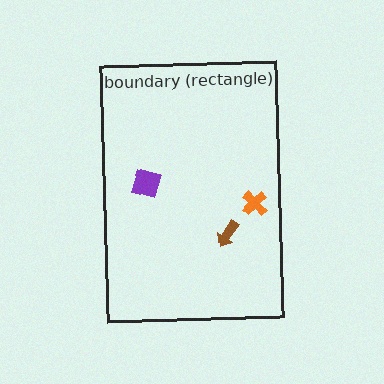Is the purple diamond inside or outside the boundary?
Inside.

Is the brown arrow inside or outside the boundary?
Inside.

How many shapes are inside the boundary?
3 inside, 0 outside.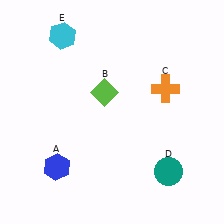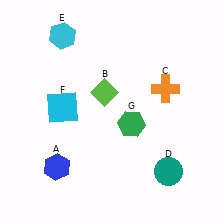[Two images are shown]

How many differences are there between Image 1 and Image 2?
There are 2 differences between the two images.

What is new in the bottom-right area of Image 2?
A green hexagon (G) was added in the bottom-right area of Image 2.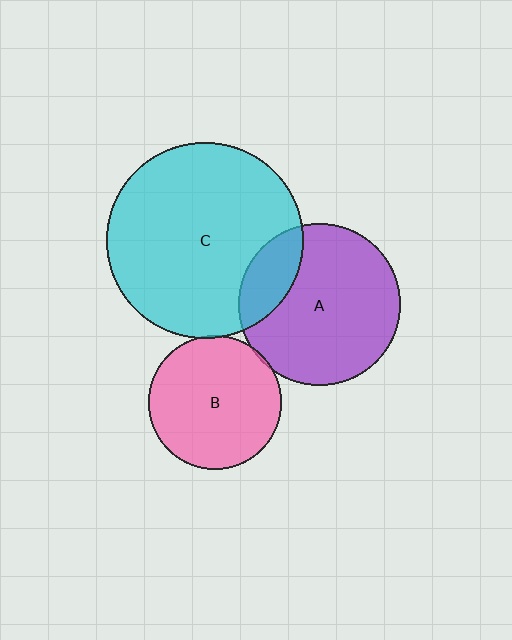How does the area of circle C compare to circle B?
Approximately 2.2 times.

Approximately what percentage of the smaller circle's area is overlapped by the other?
Approximately 20%.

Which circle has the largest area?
Circle C (cyan).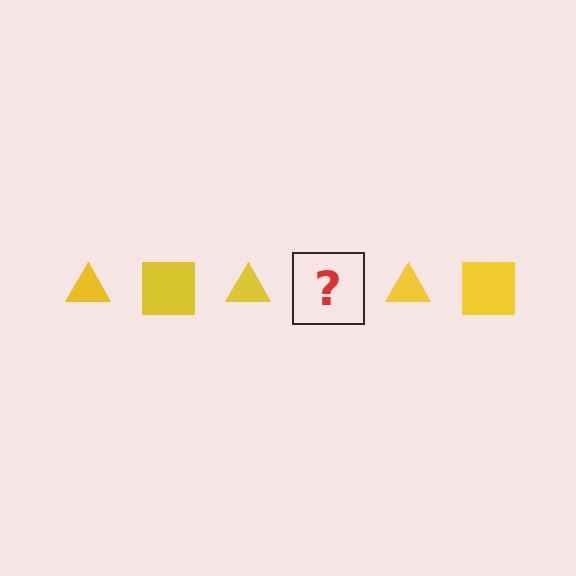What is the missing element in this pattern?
The missing element is a yellow square.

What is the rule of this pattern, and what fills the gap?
The rule is that the pattern cycles through triangle, square shapes in yellow. The gap should be filled with a yellow square.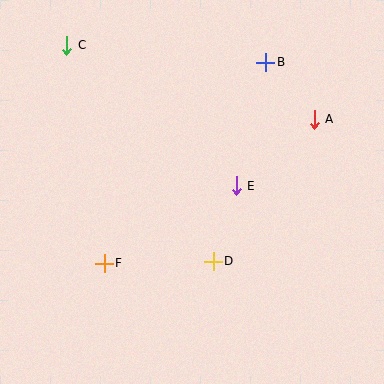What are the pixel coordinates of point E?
Point E is at (236, 186).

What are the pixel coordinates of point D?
Point D is at (213, 261).